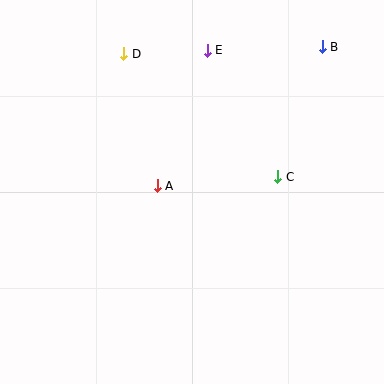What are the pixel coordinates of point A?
Point A is at (157, 186).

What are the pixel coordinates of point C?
Point C is at (278, 177).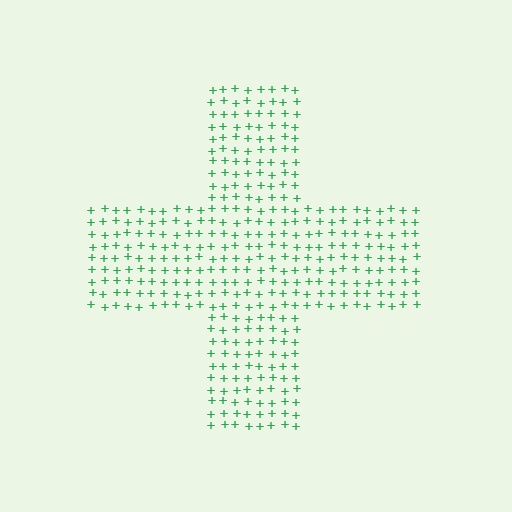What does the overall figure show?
The overall figure shows a cross.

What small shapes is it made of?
It is made of small plus signs.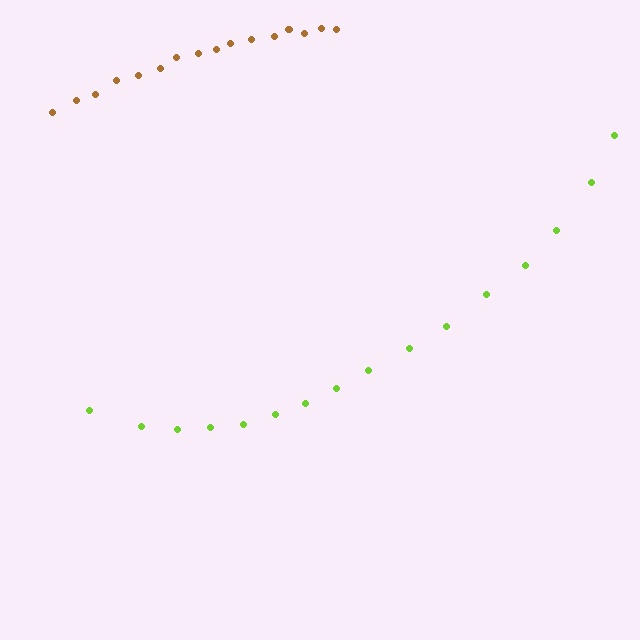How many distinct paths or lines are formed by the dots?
There are 2 distinct paths.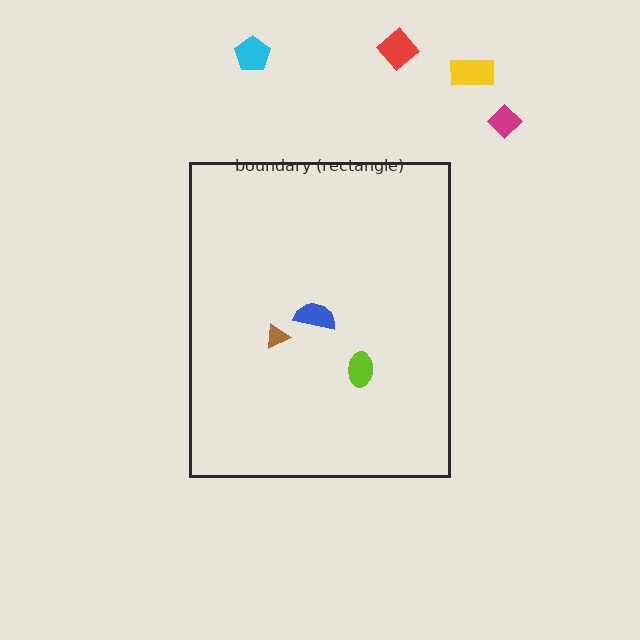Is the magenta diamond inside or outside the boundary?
Outside.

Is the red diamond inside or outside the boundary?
Outside.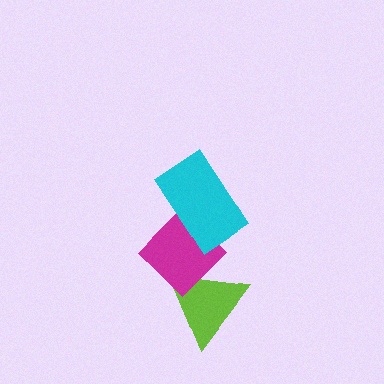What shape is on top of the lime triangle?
The magenta diamond is on top of the lime triangle.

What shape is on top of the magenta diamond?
The cyan rectangle is on top of the magenta diamond.